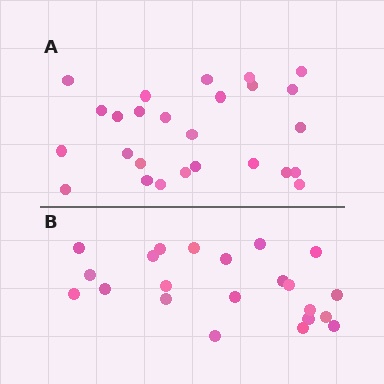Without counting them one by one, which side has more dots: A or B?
Region A (the top region) has more dots.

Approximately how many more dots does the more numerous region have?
Region A has about 4 more dots than region B.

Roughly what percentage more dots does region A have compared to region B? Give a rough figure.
About 20% more.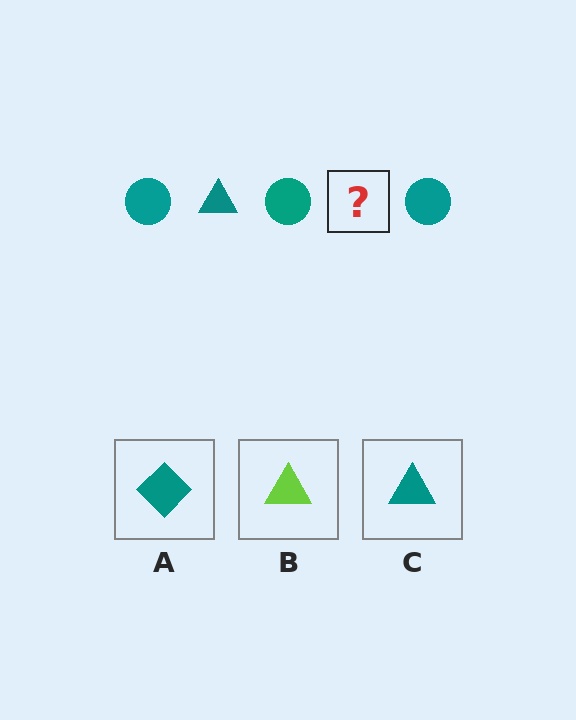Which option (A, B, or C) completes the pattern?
C.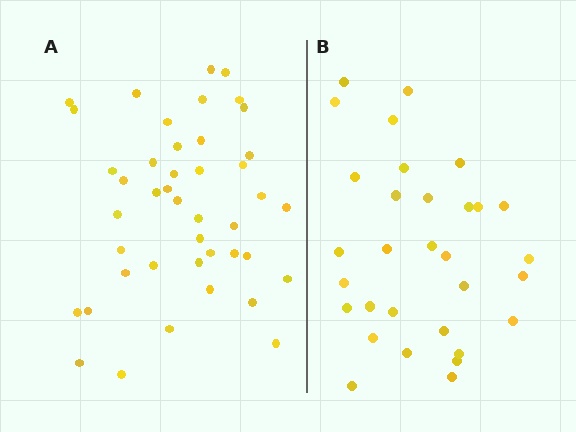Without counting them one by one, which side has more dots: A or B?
Region A (the left region) has more dots.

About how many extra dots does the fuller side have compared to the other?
Region A has roughly 12 or so more dots than region B.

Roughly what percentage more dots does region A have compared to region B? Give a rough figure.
About 40% more.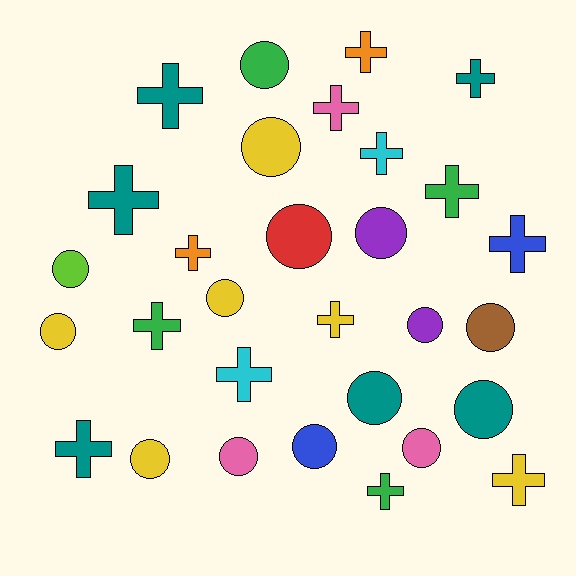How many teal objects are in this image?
There are 6 teal objects.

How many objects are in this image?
There are 30 objects.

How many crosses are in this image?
There are 15 crosses.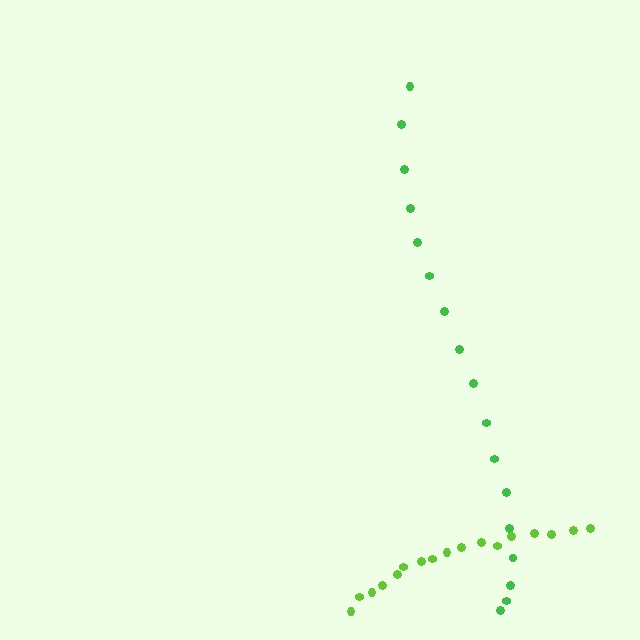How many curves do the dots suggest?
There are 2 distinct paths.